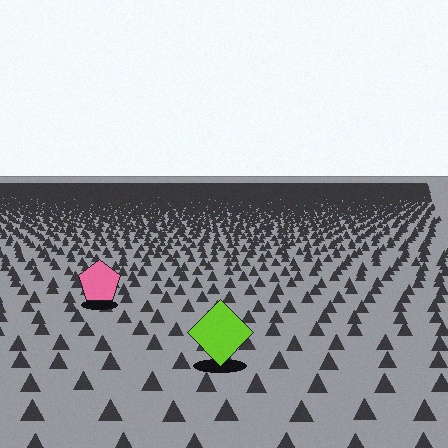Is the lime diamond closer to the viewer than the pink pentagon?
Yes. The lime diamond is closer — you can tell from the texture gradient: the ground texture is coarser near it.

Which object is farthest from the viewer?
The pink pentagon is farthest from the viewer. It appears smaller and the ground texture around it is denser.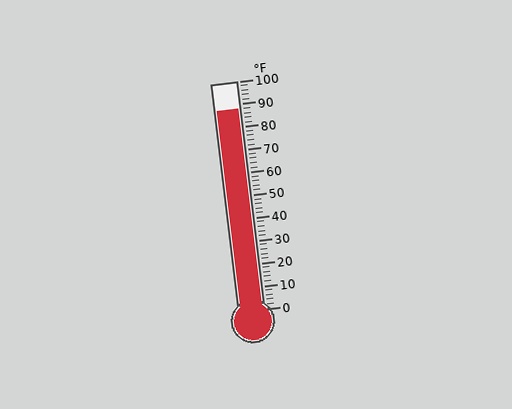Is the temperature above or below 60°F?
The temperature is above 60°F.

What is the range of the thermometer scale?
The thermometer scale ranges from 0°F to 100°F.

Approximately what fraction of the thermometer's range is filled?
The thermometer is filled to approximately 90% of its range.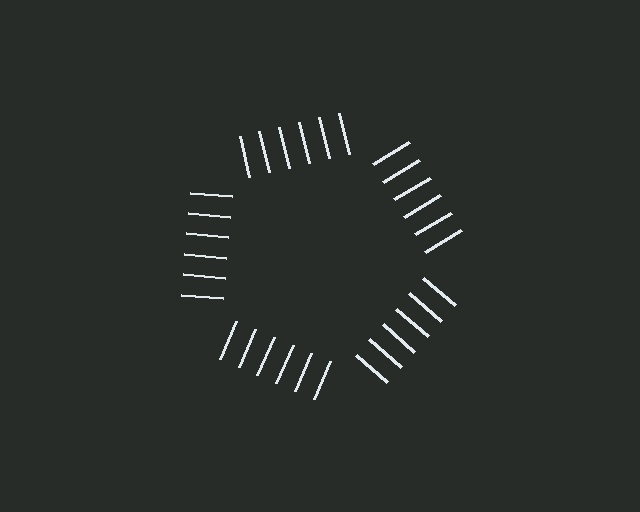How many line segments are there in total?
30 — 6 along each of the 5 edges.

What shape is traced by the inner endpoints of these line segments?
An illusory pentagon — the line segments terminate on its edges but no continuous stroke is drawn.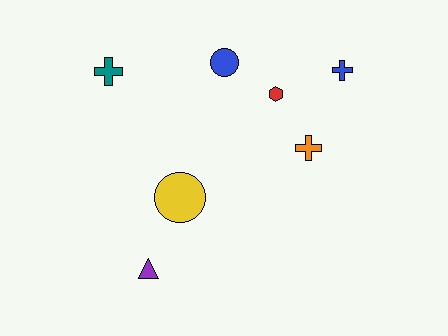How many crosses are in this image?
There are 3 crosses.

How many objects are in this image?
There are 7 objects.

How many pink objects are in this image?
There are no pink objects.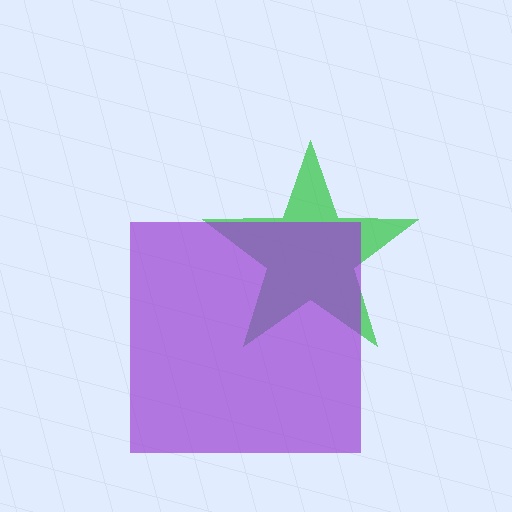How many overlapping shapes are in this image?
There are 2 overlapping shapes in the image.